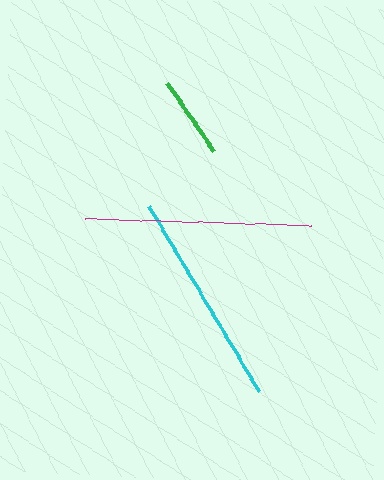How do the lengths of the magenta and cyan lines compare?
The magenta and cyan lines are approximately the same length.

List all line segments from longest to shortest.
From longest to shortest: magenta, cyan, green.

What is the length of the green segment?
The green segment is approximately 83 pixels long.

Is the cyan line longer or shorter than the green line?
The cyan line is longer than the green line.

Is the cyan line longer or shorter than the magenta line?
The magenta line is longer than the cyan line.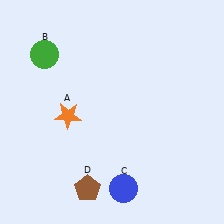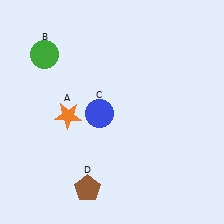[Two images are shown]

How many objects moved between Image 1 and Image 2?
1 object moved between the two images.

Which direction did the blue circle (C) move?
The blue circle (C) moved up.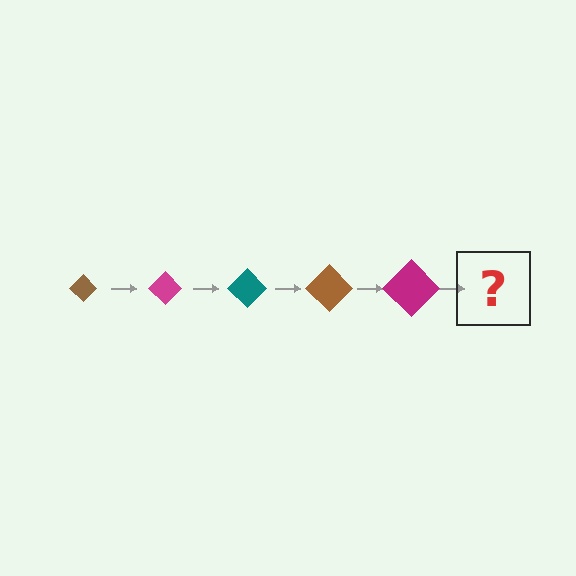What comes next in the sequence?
The next element should be a teal diamond, larger than the previous one.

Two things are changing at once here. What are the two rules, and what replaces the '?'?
The two rules are that the diamond grows larger each step and the color cycles through brown, magenta, and teal. The '?' should be a teal diamond, larger than the previous one.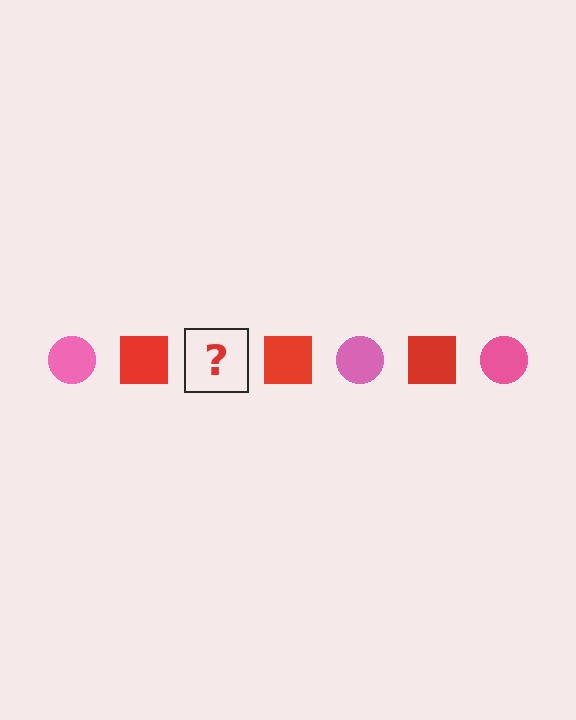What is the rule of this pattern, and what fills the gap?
The rule is that the pattern alternates between pink circle and red square. The gap should be filled with a pink circle.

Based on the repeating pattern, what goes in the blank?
The blank should be a pink circle.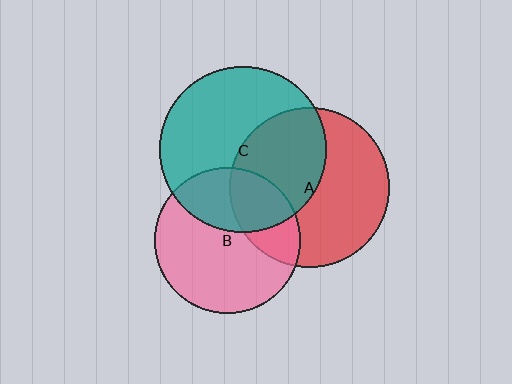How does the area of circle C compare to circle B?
Approximately 1.3 times.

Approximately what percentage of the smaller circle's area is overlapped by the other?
Approximately 35%.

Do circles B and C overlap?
Yes.